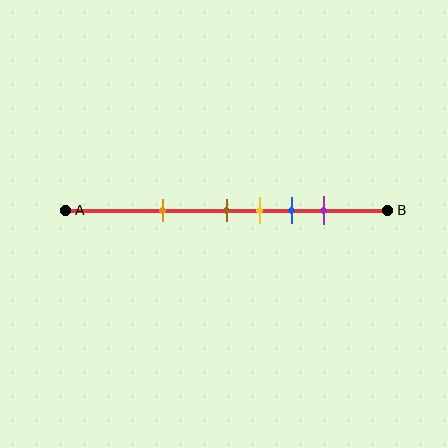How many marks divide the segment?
There are 5 marks dividing the segment.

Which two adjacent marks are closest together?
The brown and yellow marks are the closest adjacent pair.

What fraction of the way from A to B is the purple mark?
The purple mark is approximately 80% (0.8) of the way from A to B.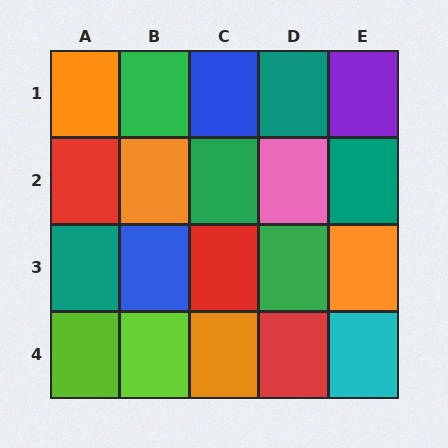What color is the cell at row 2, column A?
Red.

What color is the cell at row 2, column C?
Green.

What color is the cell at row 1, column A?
Orange.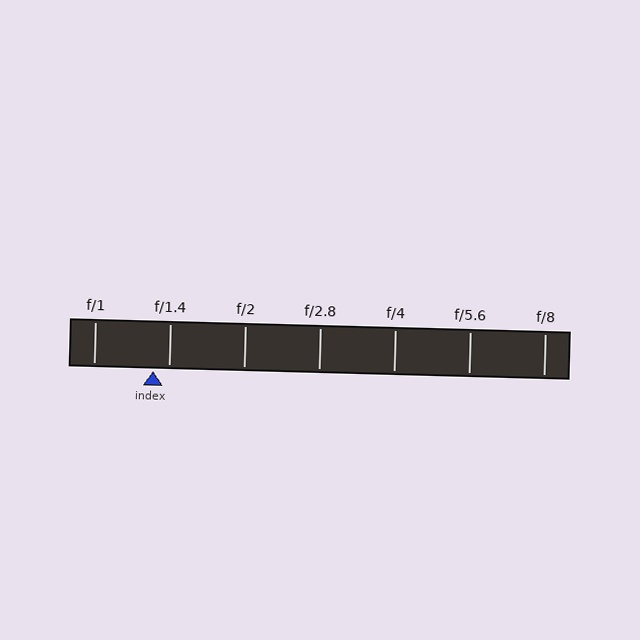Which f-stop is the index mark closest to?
The index mark is closest to f/1.4.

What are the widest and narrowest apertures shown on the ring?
The widest aperture shown is f/1 and the narrowest is f/8.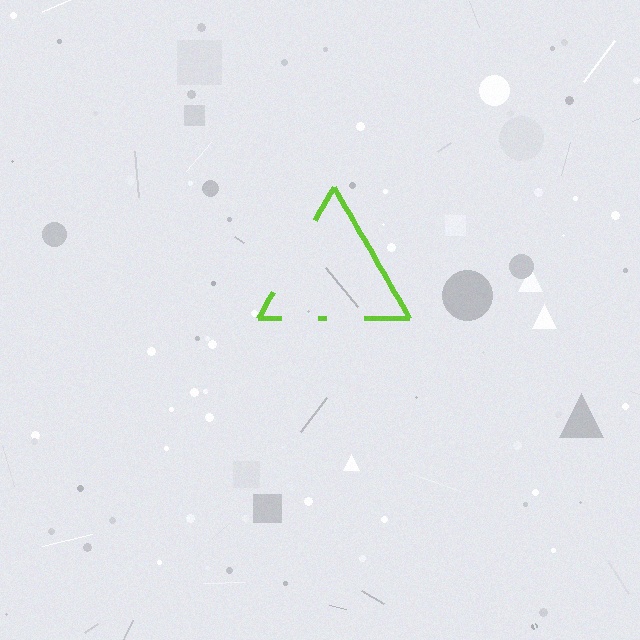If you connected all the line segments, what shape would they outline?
They would outline a triangle.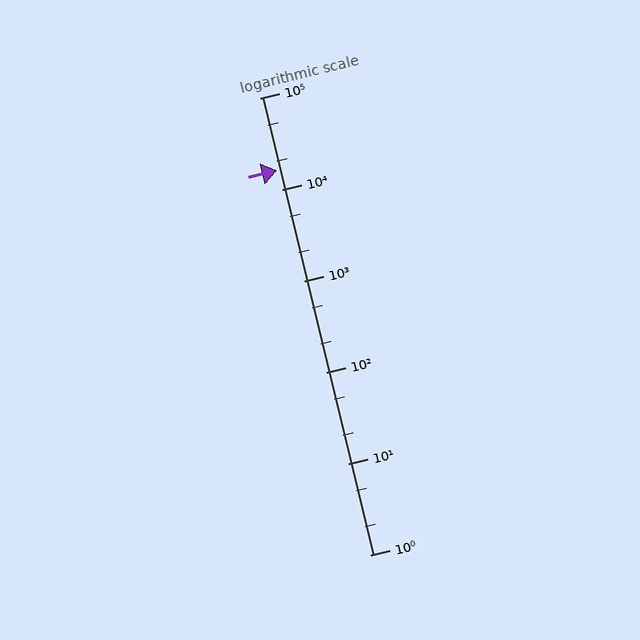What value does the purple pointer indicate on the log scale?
The pointer indicates approximately 16000.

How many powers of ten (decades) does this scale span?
The scale spans 5 decades, from 1 to 100000.